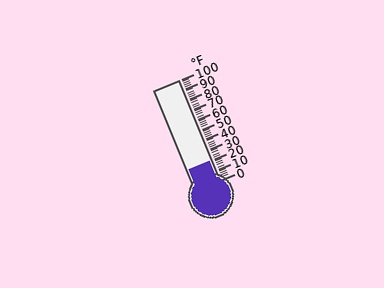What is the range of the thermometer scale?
The thermometer scale ranges from 0°F to 100°F.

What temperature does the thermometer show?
The thermometer shows approximately 20°F.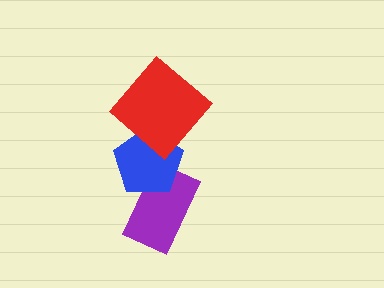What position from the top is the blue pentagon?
The blue pentagon is 2nd from the top.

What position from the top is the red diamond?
The red diamond is 1st from the top.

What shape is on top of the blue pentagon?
The red diamond is on top of the blue pentagon.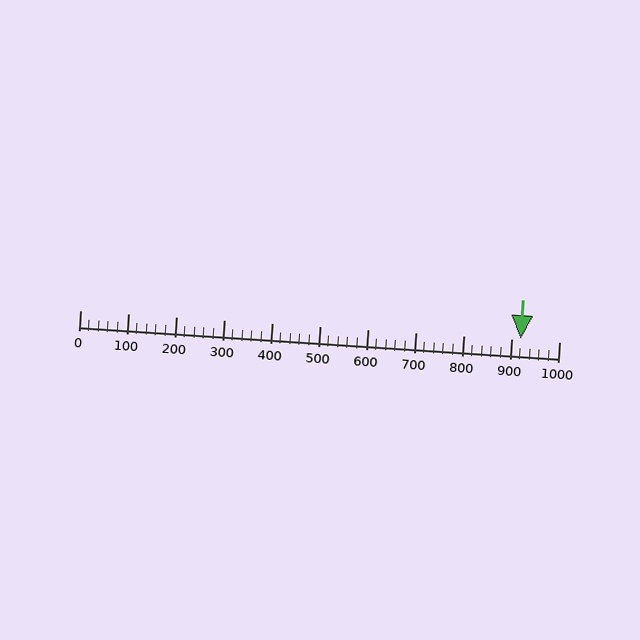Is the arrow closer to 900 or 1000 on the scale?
The arrow is closer to 900.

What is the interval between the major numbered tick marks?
The major tick marks are spaced 100 units apart.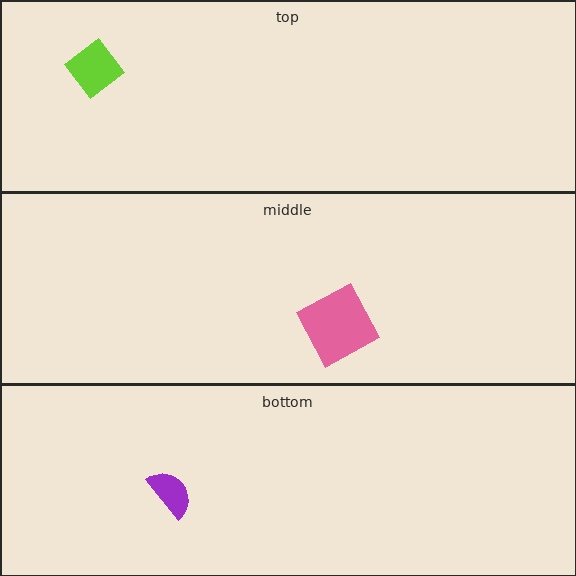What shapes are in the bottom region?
The purple semicircle.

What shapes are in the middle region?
The pink square.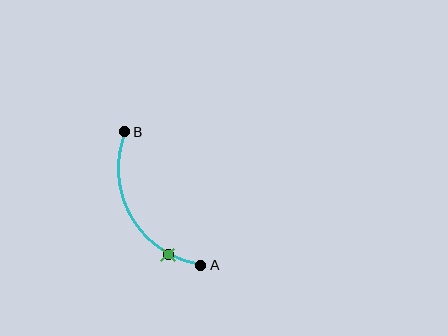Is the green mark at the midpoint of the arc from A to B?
No. The green mark lies on the arc but is closer to endpoint A. The arc midpoint would be at the point on the curve equidistant along the arc from both A and B.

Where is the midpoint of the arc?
The arc midpoint is the point on the curve farthest from the straight line joining A and B. It sits to the left of that line.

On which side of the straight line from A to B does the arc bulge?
The arc bulges to the left of the straight line connecting A and B.